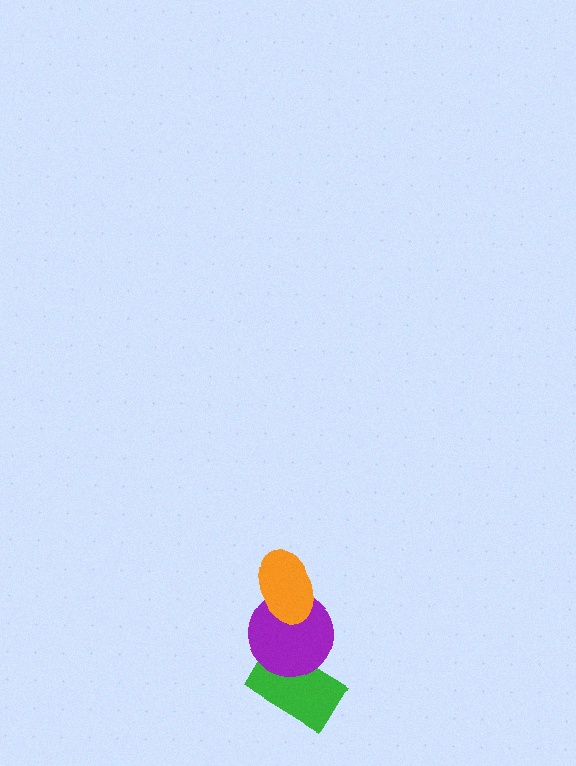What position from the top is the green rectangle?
The green rectangle is 3rd from the top.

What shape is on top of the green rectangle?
The purple circle is on top of the green rectangle.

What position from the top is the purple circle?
The purple circle is 2nd from the top.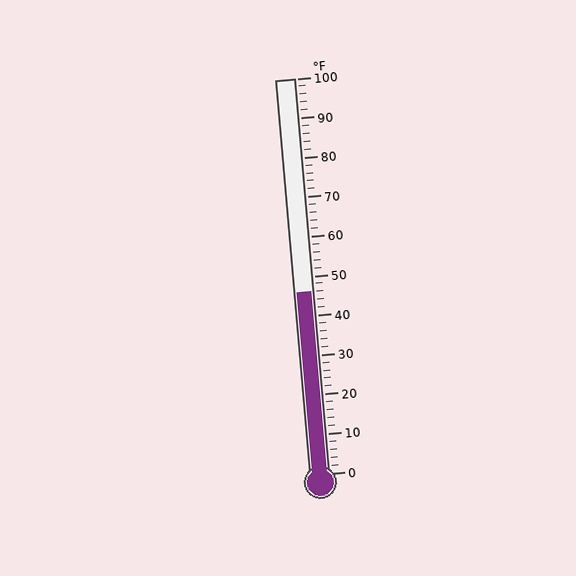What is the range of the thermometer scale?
The thermometer scale ranges from 0°F to 100°F.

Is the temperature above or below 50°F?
The temperature is below 50°F.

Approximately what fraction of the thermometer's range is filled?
The thermometer is filled to approximately 45% of its range.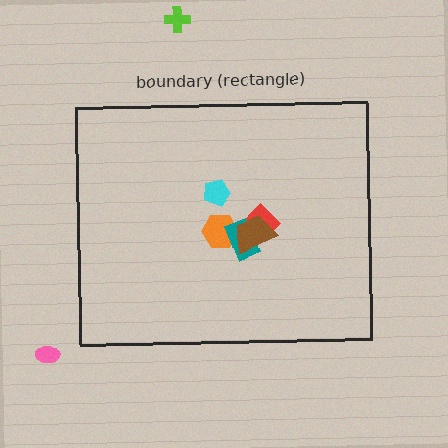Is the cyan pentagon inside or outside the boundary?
Inside.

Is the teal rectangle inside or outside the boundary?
Inside.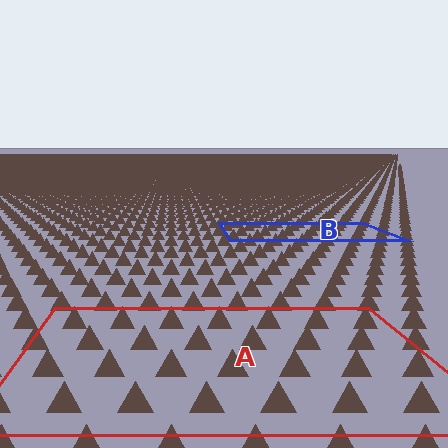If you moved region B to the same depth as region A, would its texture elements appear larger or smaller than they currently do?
They would appear larger. At a closer depth, the same texture elements are projected at a bigger on-screen size.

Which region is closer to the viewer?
Region A is closer. The texture elements there are larger and more spread out.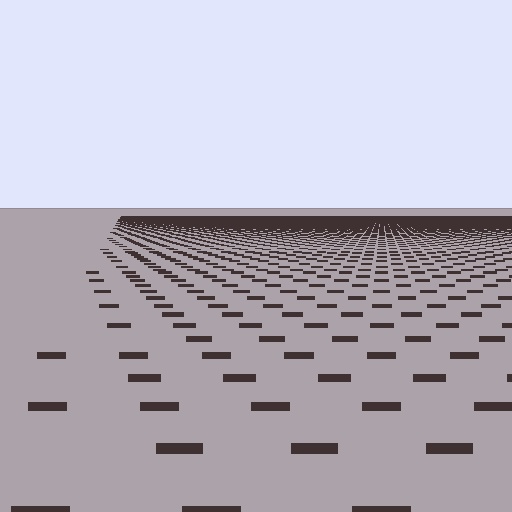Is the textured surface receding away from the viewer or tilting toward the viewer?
The surface is receding away from the viewer. Texture elements get smaller and denser toward the top.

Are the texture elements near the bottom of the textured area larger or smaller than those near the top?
Larger. Near the bottom, elements are closer to the viewer and appear at a bigger on-screen size.